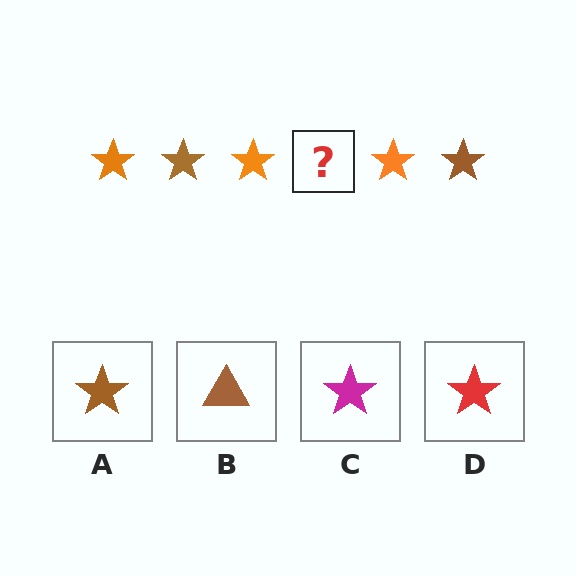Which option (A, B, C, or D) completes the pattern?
A.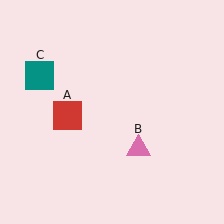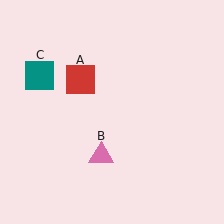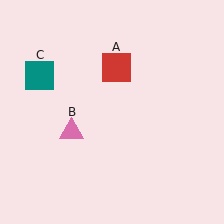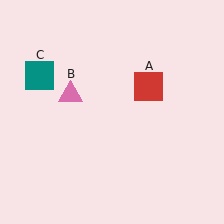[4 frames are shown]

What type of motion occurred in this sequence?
The red square (object A), pink triangle (object B) rotated clockwise around the center of the scene.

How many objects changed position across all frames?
2 objects changed position: red square (object A), pink triangle (object B).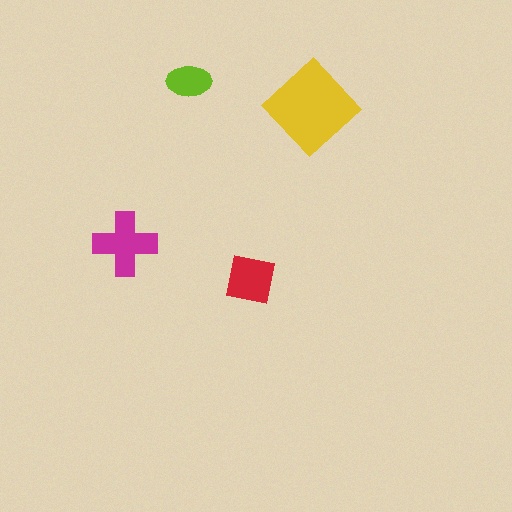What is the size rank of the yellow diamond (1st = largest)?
1st.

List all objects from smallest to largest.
The lime ellipse, the red square, the magenta cross, the yellow diamond.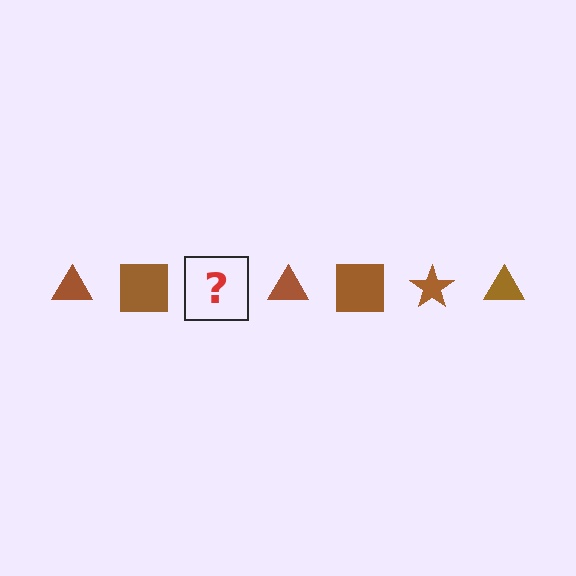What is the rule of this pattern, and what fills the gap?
The rule is that the pattern cycles through triangle, square, star shapes in brown. The gap should be filled with a brown star.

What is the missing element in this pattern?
The missing element is a brown star.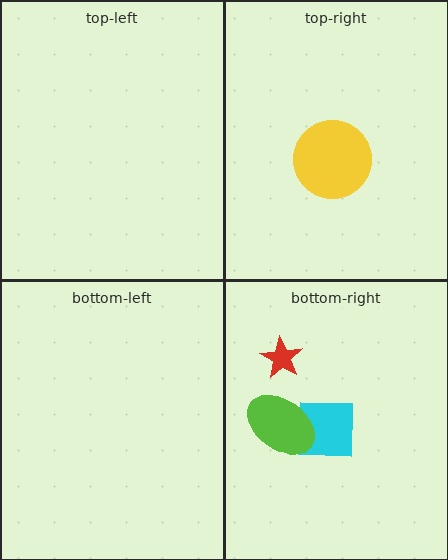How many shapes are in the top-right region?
1.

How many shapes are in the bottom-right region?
3.